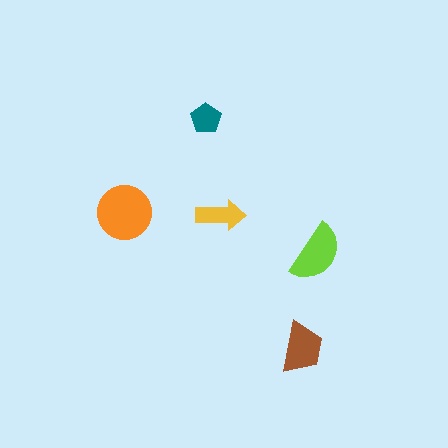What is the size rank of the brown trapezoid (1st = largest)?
3rd.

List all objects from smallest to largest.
The teal pentagon, the yellow arrow, the brown trapezoid, the lime semicircle, the orange circle.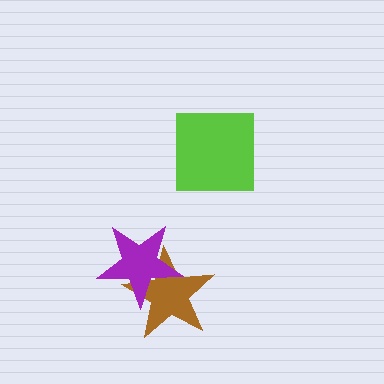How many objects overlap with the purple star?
1 object overlaps with the purple star.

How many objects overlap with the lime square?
0 objects overlap with the lime square.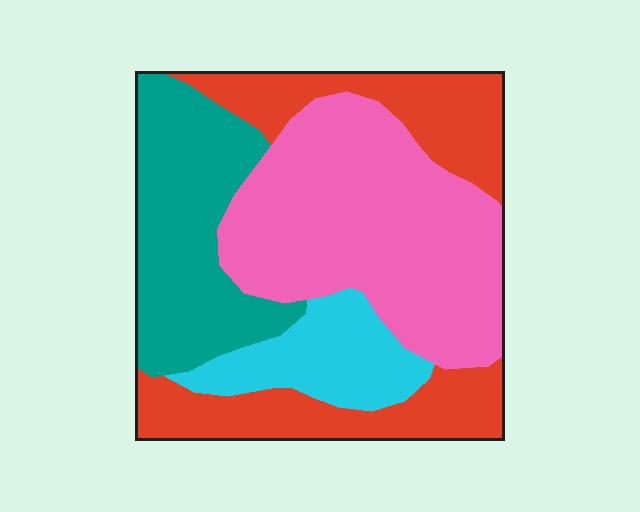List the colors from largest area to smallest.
From largest to smallest: pink, red, teal, cyan.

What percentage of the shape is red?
Red takes up about one quarter (1/4) of the shape.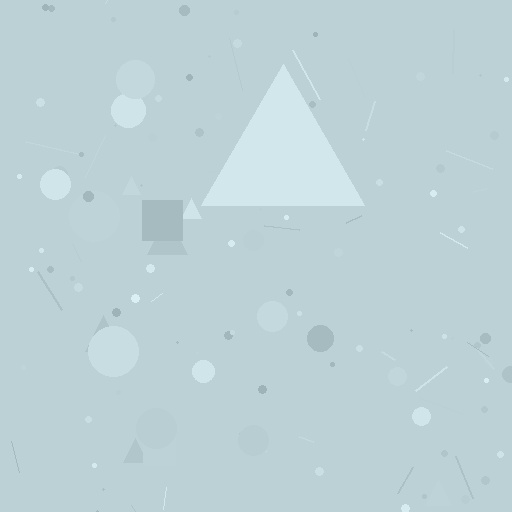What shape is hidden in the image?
A triangle is hidden in the image.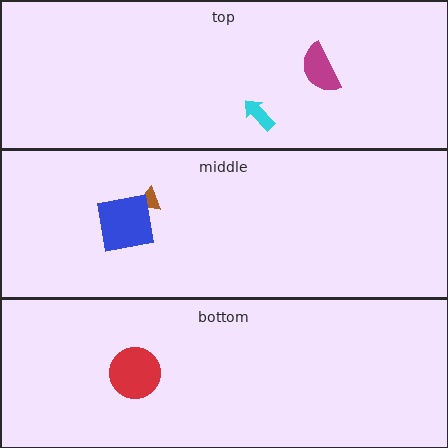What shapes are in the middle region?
The brown triangle, the blue square.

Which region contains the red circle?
The bottom region.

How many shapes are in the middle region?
2.